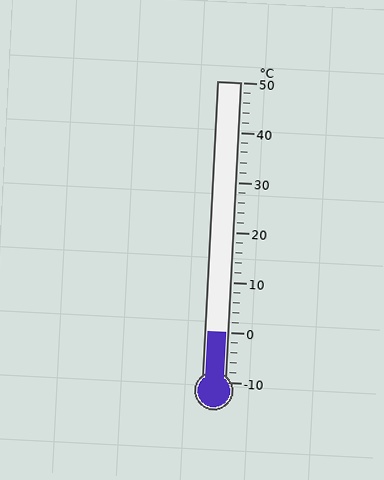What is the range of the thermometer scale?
The thermometer scale ranges from -10°C to 50°C.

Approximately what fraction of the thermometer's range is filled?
The thermometer is filled to approximately 15% of its range.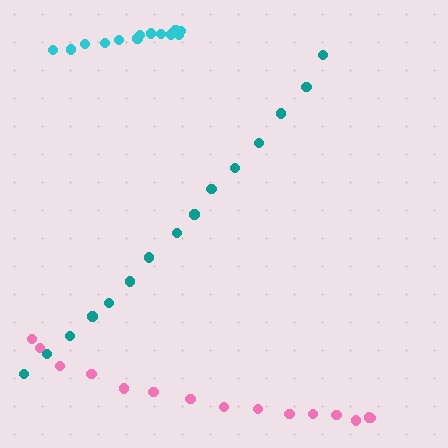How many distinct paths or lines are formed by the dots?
There are 3 distinct paths.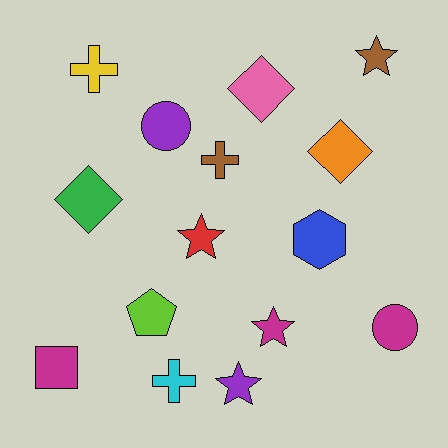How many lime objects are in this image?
There is 1 lime object.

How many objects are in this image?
There are 15 objects.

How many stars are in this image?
There are 4 stars.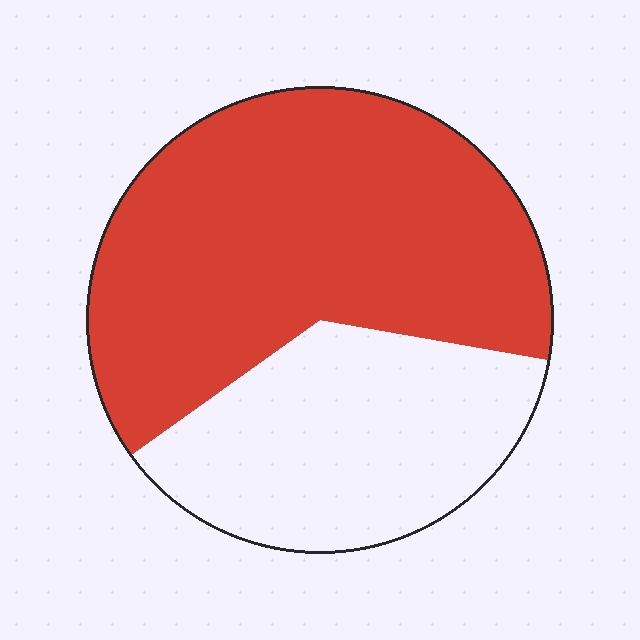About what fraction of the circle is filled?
About five eighths (5/8).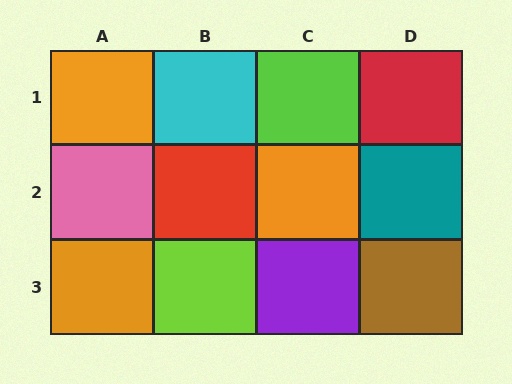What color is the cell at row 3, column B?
Lime.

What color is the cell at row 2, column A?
Pink.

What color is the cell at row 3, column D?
Brown.